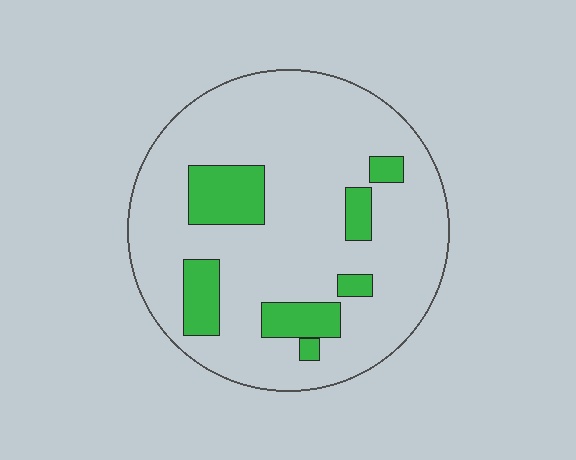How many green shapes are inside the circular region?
7.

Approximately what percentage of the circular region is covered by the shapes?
Approximately 15%.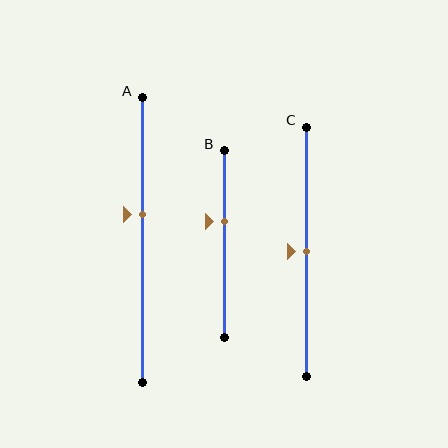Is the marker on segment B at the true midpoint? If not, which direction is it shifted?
No, the marker on segment B is shifted upward by about 12% of the segment length.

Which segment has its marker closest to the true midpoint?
Segment C has its marker closest to the true midpoint.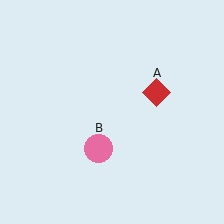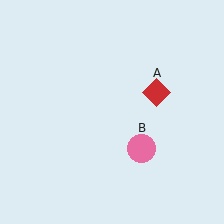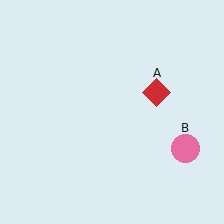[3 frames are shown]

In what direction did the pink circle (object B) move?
The pink circle (object B) moved right.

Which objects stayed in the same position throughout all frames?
Red diamond (object A) remained stationary.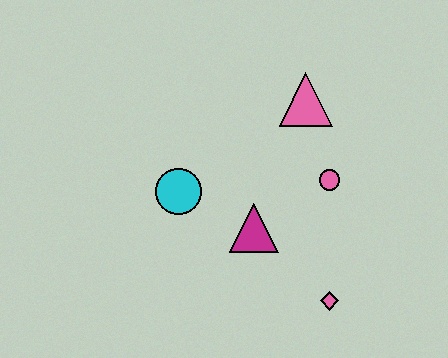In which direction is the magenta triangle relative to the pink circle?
The magenta triangle is to the left of the pink circle.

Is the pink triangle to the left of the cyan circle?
No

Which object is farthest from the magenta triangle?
The pink triangle is farthest from the magenta triangle.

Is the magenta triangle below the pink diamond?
No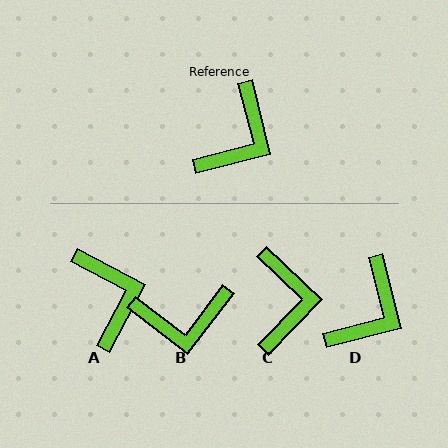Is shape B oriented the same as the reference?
No, it is off by about 51 degrees.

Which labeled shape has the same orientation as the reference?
D.